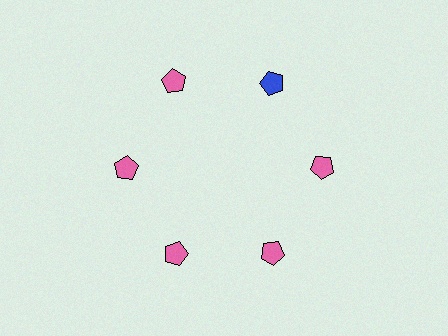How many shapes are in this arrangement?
There are 6 shapes arranged in a ring pattern.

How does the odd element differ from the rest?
It has a different color: blue instead of pink.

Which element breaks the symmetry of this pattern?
The blue pentagon at roughly the 1 o'clock position breaks the symmetry. All other shapes are pink pentagons.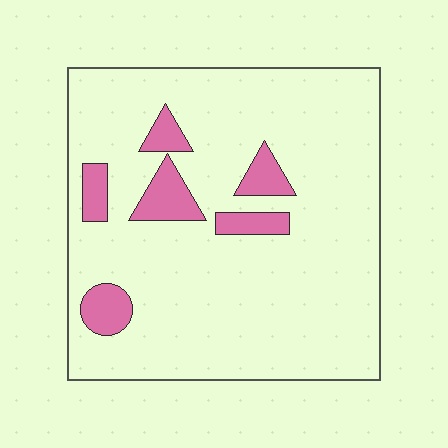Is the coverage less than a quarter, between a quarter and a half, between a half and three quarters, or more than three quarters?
Less than a quarter.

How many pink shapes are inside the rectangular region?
6.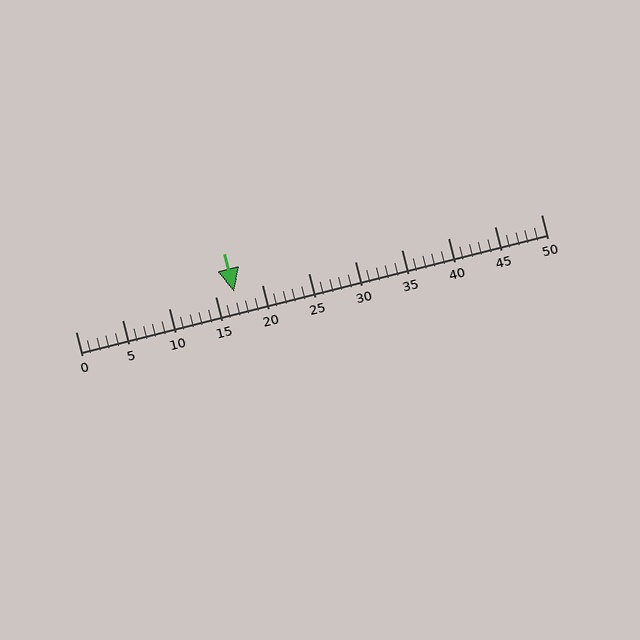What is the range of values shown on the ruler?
The ruler shows values from 0 to 50.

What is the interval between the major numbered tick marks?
The major tick marks are spaced 5 units apart.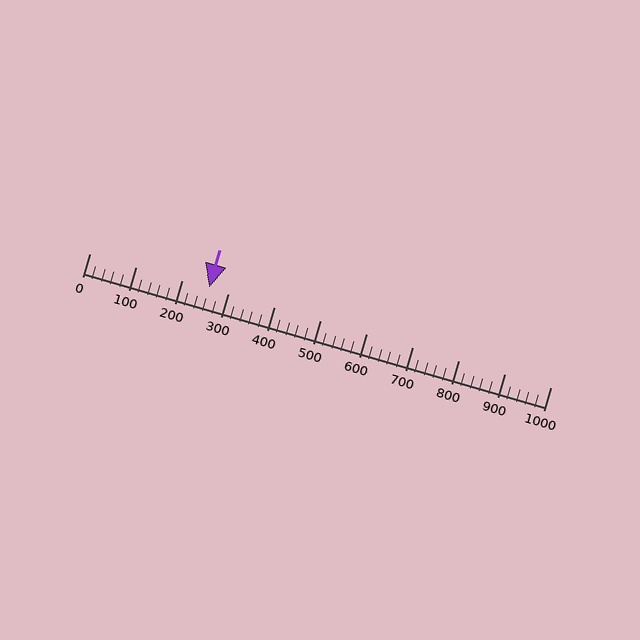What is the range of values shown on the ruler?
The ruler shows values from 0 to 1000.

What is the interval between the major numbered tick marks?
The major tick marks are spaced 100 units apart.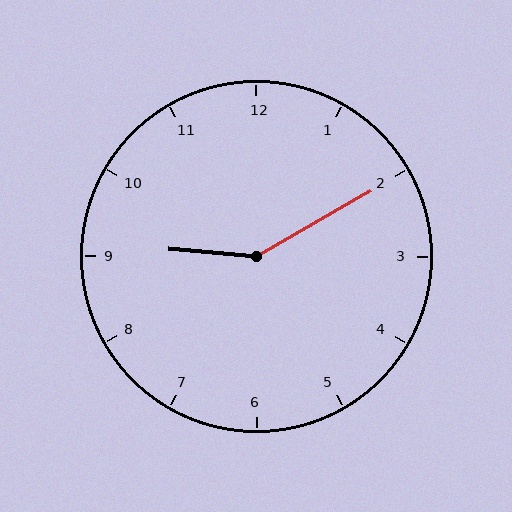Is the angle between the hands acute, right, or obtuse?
It is obtuse.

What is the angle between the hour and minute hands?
Approximately 145 degrees.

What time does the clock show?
9:10.